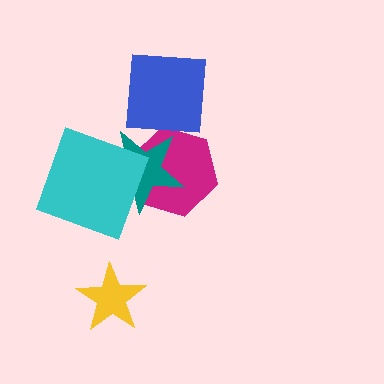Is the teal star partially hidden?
Yes, it is partially covered by another shape.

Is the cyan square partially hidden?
No, no other shape covers it.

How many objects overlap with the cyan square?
1 object overlaps with the cyan square.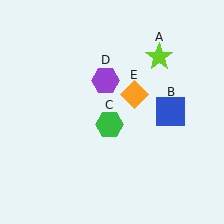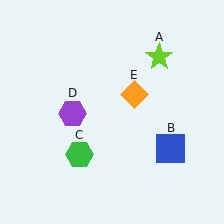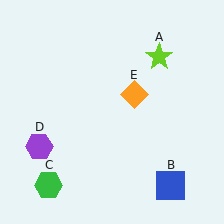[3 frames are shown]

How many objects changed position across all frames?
3 objects changed position: blue square (object B), green hexagon (object C), purple hexagon (object D).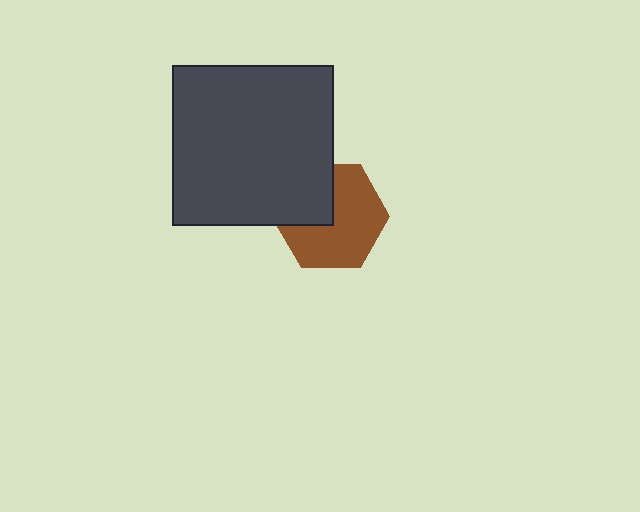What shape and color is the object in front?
The object in front is a dark gray square.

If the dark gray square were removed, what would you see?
You would see the complete brown hexagon.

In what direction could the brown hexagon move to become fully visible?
The brown hexagon could move toward the lower-right. That would shift it out from behind the dark gray square entirely.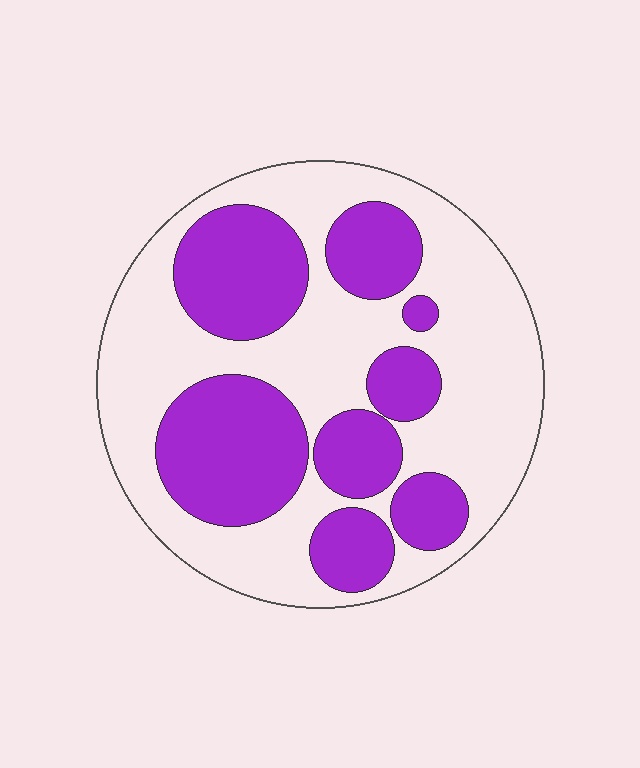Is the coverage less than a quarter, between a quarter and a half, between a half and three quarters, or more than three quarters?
Between a quarter and a half.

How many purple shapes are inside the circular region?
8.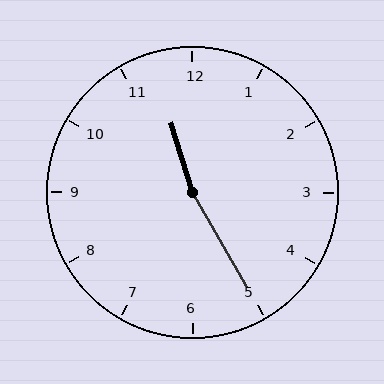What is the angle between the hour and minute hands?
Approximately 168 degrees.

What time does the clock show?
11:25.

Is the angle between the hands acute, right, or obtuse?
It is obtuse.